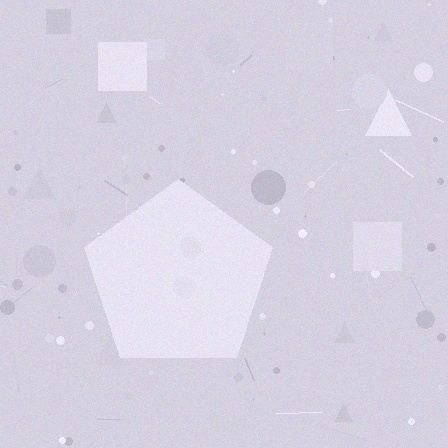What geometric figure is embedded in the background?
A pentagon is embedded in the background.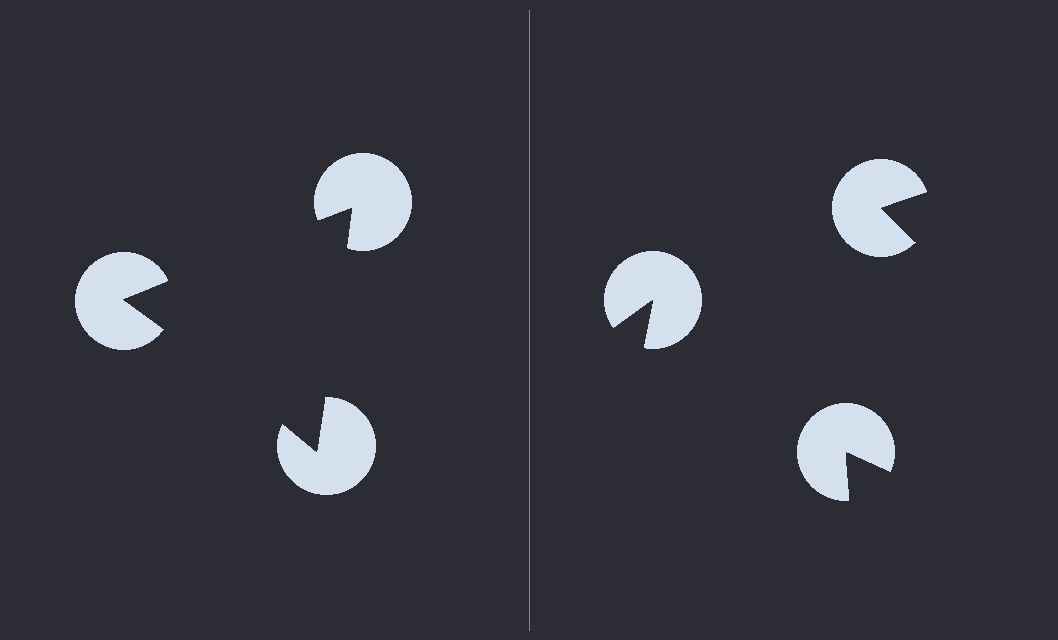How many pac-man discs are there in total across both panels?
6 — 3 on each side.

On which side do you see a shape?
An illusory triangle appears on the left side. On the right side the wedge cuts are rotated, so no coherent shape forms.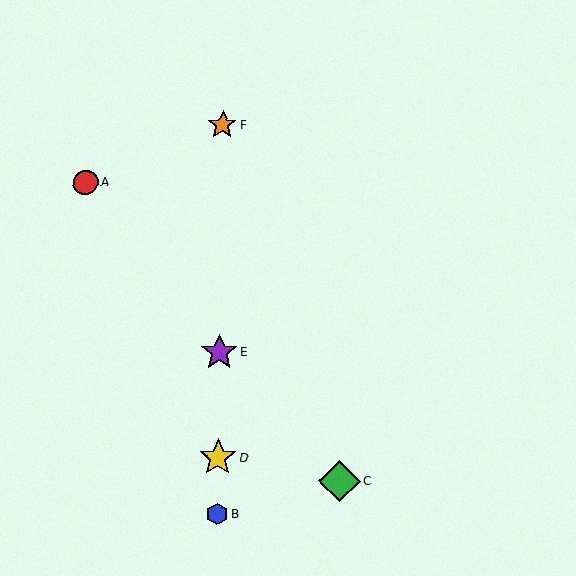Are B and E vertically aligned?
Yes, both are at x≈217.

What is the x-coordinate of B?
Object B is at x≈217.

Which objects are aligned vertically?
Objects B, D, E, F are aligned vertically.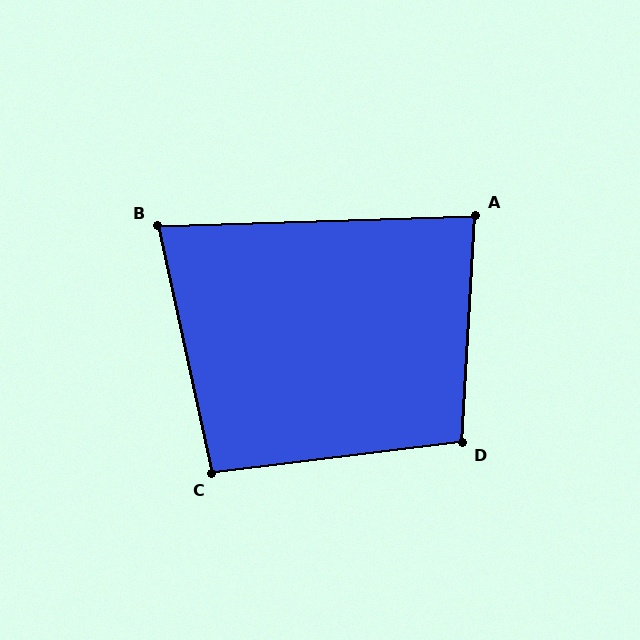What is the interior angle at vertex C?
Approximately 95 degrees (obtuse).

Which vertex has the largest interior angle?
D, at approximately 100 degrees.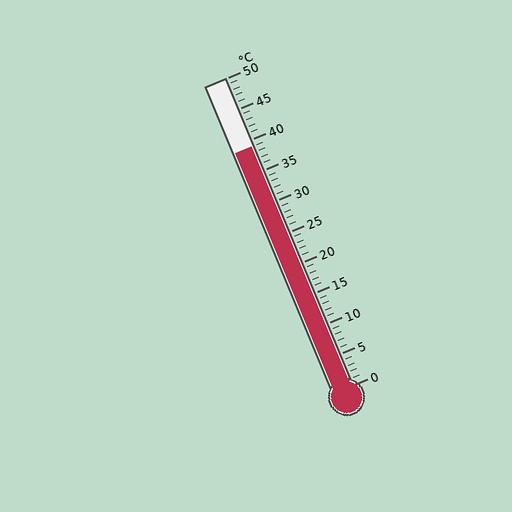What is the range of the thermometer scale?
The thermometer scale ranges from 0°C to 50°C.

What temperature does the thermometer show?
The thermometer shows approximately 39°C.